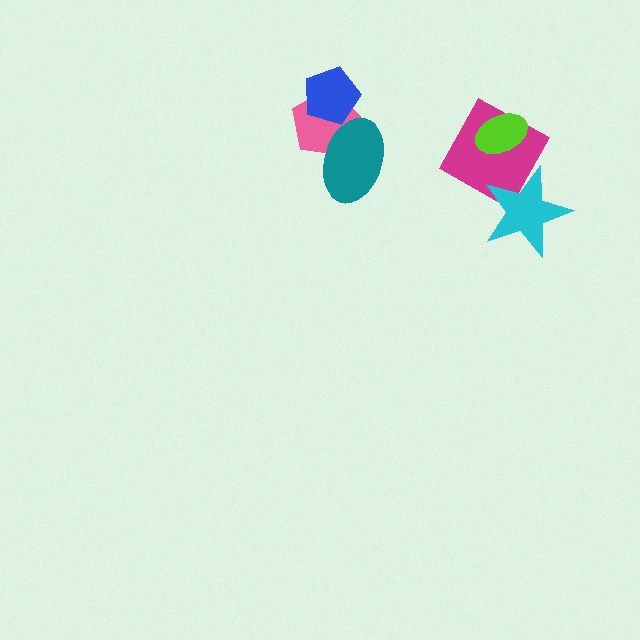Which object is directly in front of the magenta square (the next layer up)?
The cyan star is directly in front of the magenta square.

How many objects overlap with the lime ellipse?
1 object overlaps with the lime ellipse.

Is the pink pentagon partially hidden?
Yes, it is partially covered by another shape.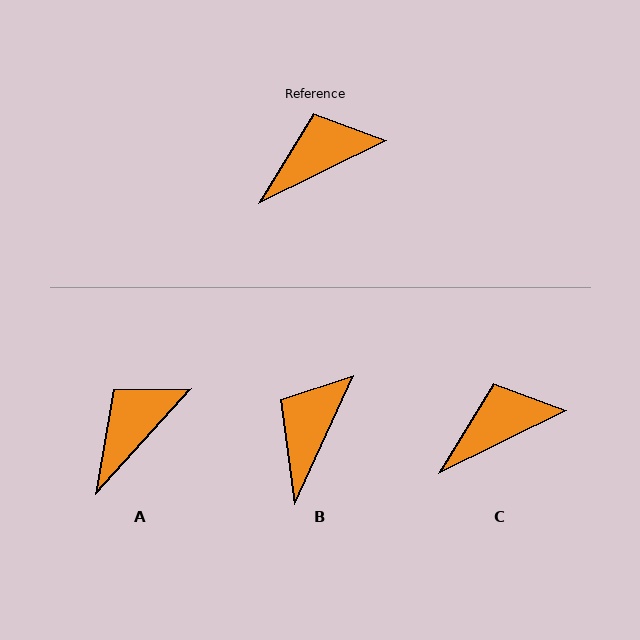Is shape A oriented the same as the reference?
No, it is off by about 22 degrees.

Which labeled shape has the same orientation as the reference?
C.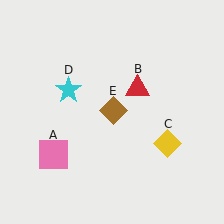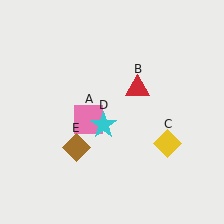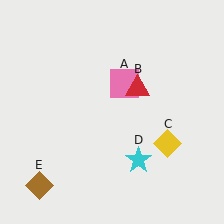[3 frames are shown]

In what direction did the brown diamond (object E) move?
The brown diamond (object E) moved down and to the left.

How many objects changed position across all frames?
3 objects changed position: pink square (object A), cyan star (object D), brown diamond (object E).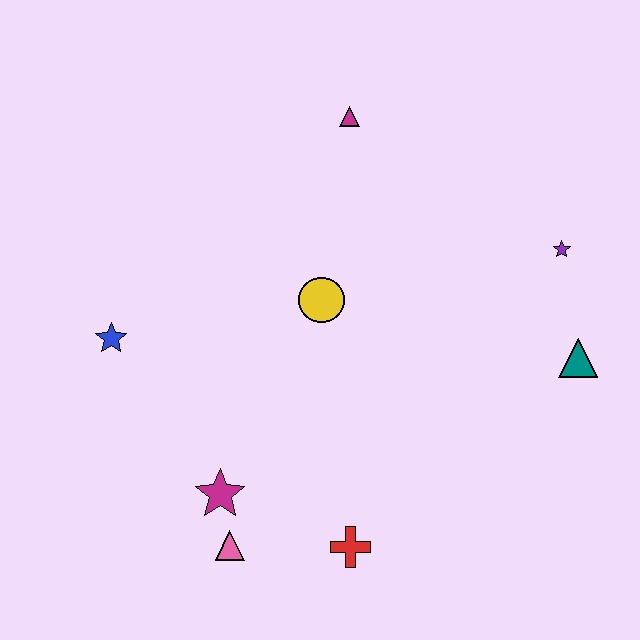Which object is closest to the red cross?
The pink triangle is closest to the red cross.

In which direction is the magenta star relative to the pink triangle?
The magenta star is above the pink triangle.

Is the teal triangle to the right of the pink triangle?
Yes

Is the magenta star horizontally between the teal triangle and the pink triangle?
No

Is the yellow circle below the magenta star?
No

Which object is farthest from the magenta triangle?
The pink triangle is farthest from the magenta triangle.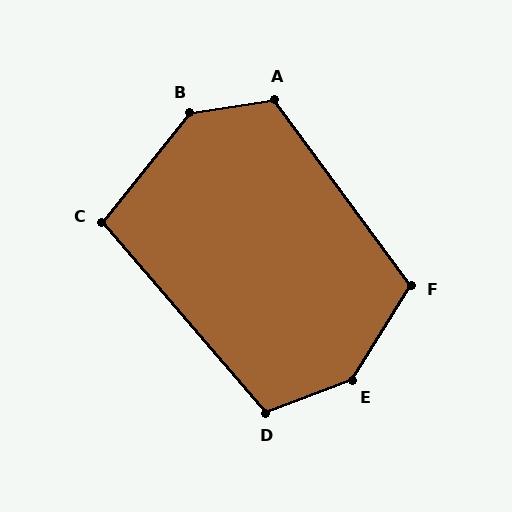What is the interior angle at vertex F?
Approximately 112 degrees (obtuse).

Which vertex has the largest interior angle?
E, at approximately 142 degrees.